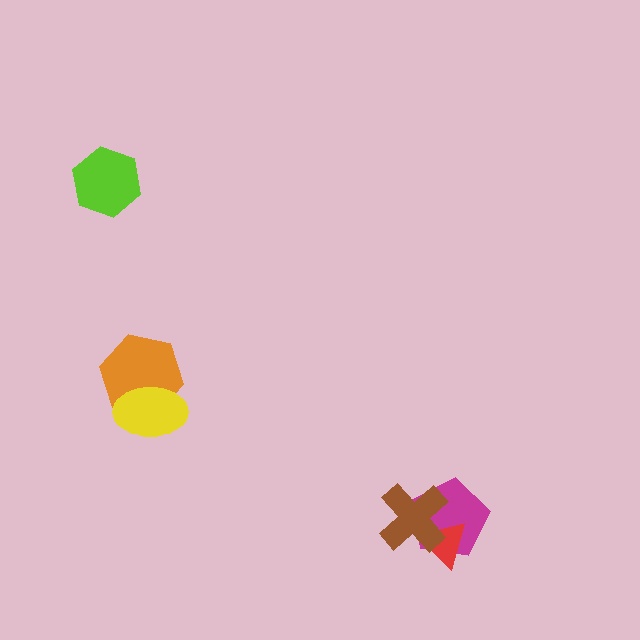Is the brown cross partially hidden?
No, no other shape covers it.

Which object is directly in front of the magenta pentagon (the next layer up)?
The red triangle is directly in front of the magenta pentagon.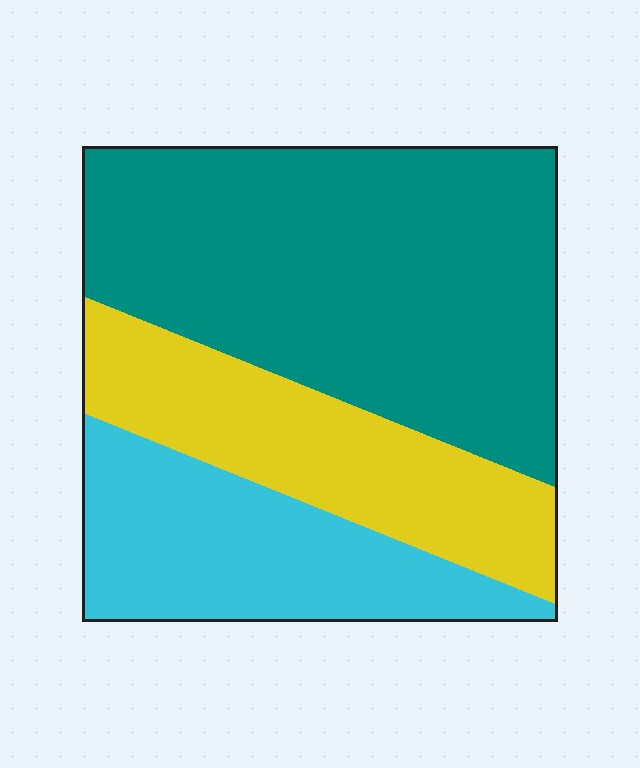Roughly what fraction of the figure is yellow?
Yellow takes up about one quarter (1/4) of the figure.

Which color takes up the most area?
Teal, at roughly 50%.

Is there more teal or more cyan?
Teal.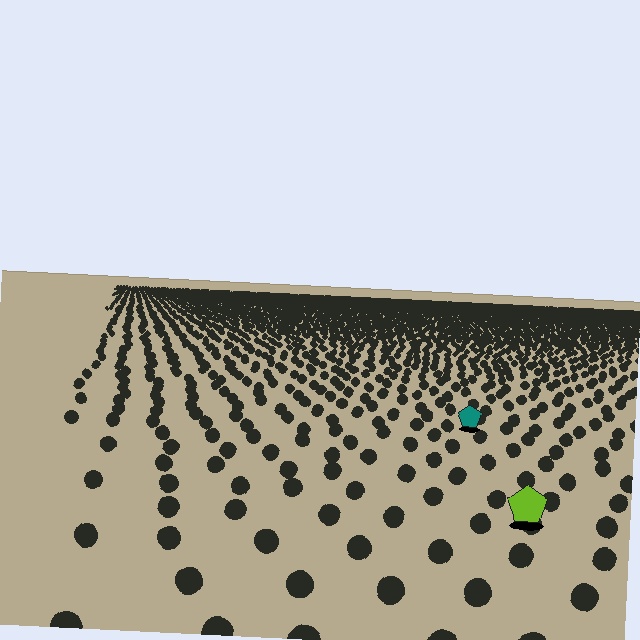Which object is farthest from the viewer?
The teal pentagon is farthest from the viewer. It appears smaller and the ground texture around it is denser.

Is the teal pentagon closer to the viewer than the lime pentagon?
No. The lime pentagon is closer — you can tell from the texture gradient: the ground texture is coarser near it.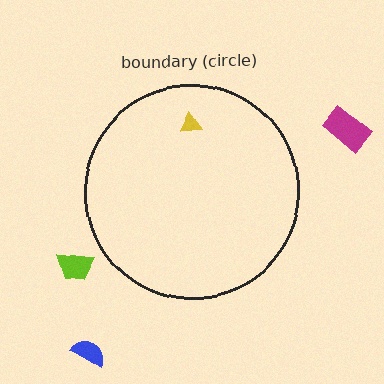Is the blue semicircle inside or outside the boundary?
Outside.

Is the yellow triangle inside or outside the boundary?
Inside.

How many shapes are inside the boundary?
1 inside, 3 outside.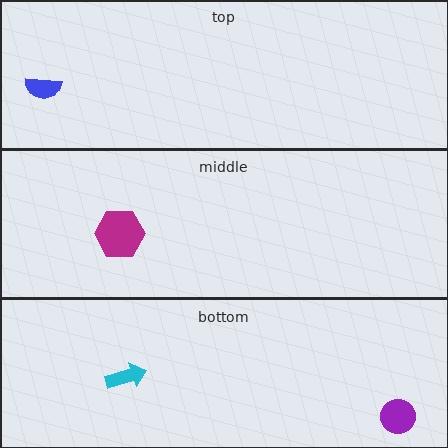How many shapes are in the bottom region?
2.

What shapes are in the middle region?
The magenta hexagon.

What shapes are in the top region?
The blue semicircle.